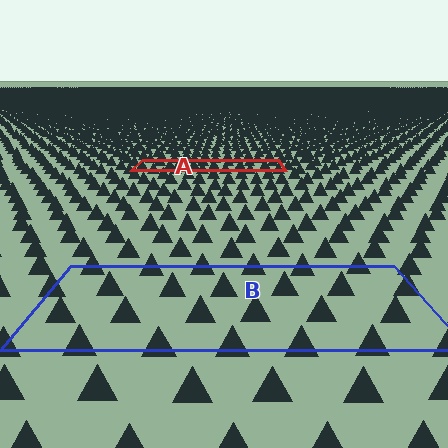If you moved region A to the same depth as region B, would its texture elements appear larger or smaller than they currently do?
They would appear larger. At a closer depth, the same texture elements are projected at a bigger on-screen size.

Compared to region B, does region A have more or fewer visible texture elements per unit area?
Region A has more texture elements per unit area — they are packed more densely because it is farther away.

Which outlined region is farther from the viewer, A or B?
Region A is farther from the viewer — the texture elements inside it appear smaller and more densely packed.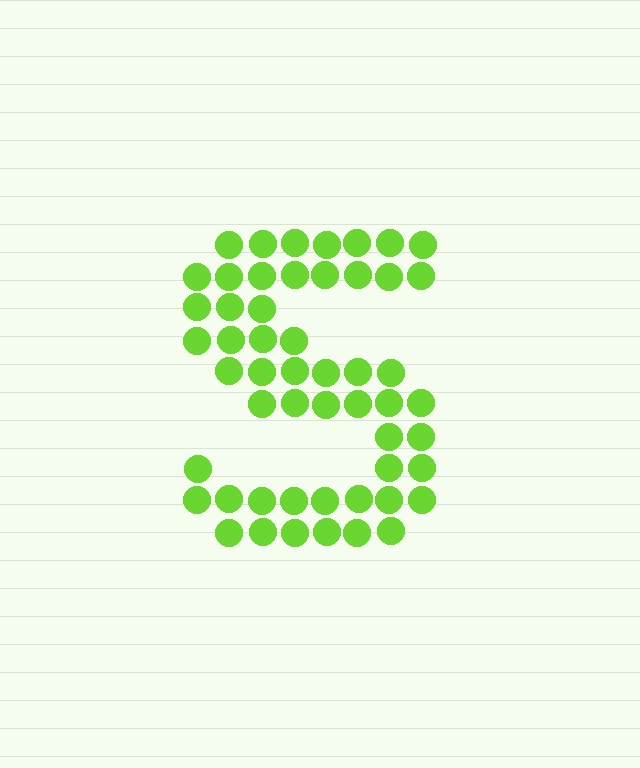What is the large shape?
The large shape is the letter S.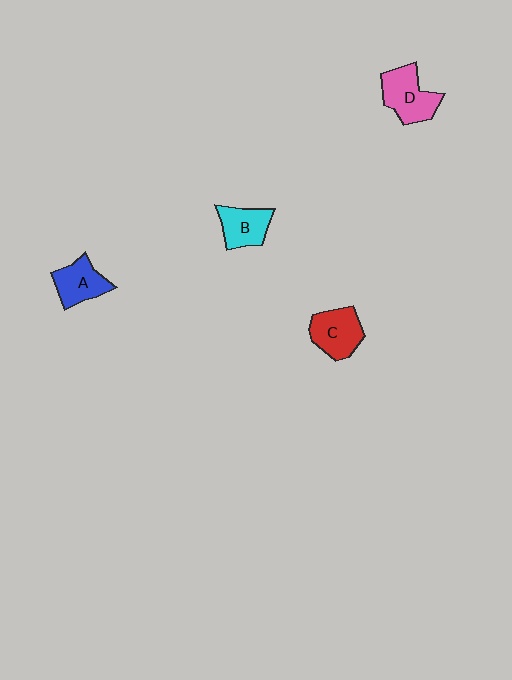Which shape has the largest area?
Shape D (pink).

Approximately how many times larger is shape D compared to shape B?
Approximately 1.3 times.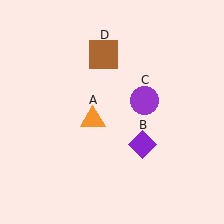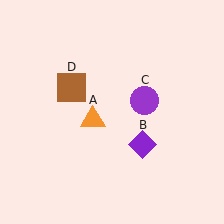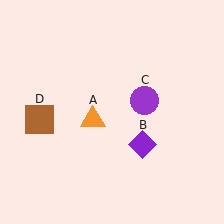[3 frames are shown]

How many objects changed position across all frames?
1 object changed position: brown square (object D).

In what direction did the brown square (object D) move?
The brown square (object D) moved down and to the left.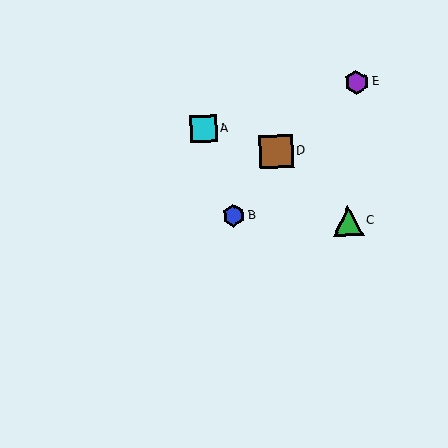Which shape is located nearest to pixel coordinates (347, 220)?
The green triangle (labeled C) at (348, 221) is nearest to that location.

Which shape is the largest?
The brown square (labeled D) is the largest.